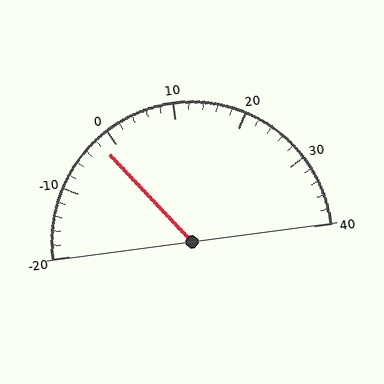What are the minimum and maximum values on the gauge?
The gauge ranges from -20 to 40.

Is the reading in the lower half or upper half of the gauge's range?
The reading is in the lower half of the range (-20 to 40).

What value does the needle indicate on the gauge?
The needle indicates approximately -2.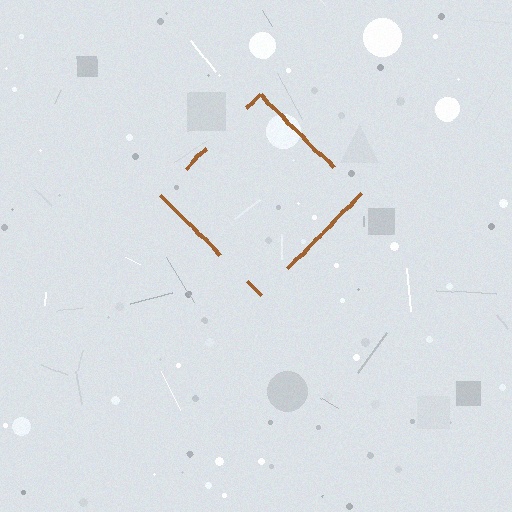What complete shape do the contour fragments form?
The contour fragments form a diamond.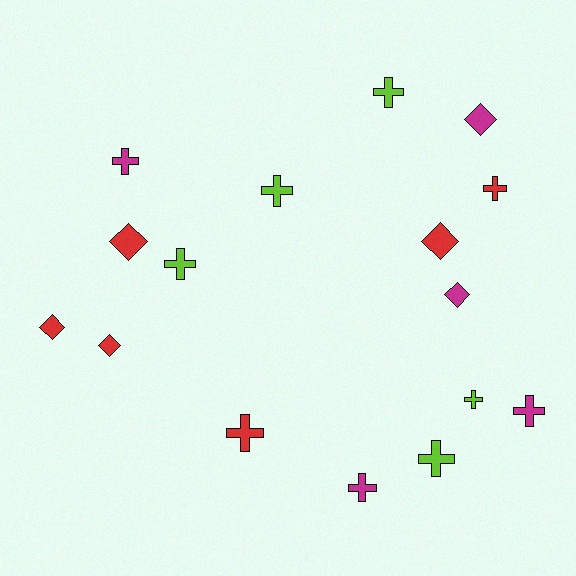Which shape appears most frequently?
Cross, with 10 objects.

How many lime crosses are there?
There are 5 lime crosses.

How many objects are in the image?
There are 16 objects.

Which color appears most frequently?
Red, with 6 objects.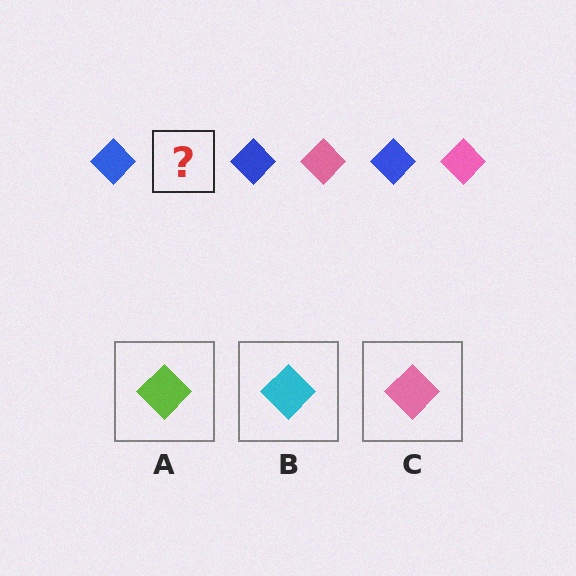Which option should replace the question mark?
Option C.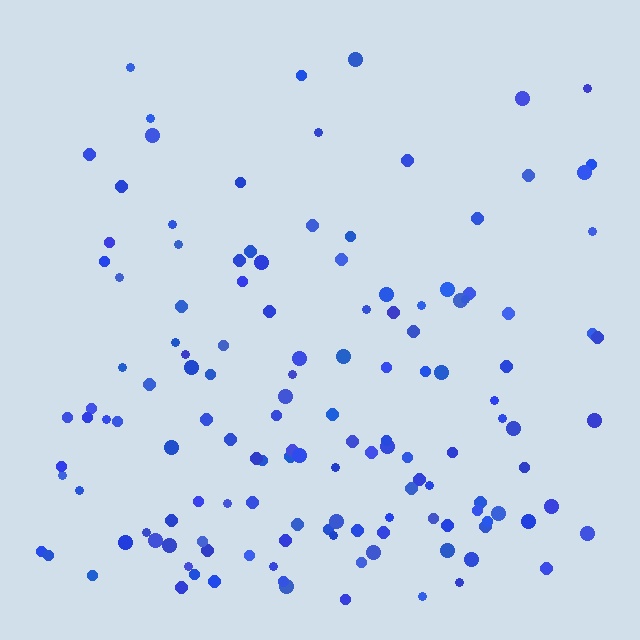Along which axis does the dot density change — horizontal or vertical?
Vertical.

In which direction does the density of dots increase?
From top to bottom, with the bottom side densest.